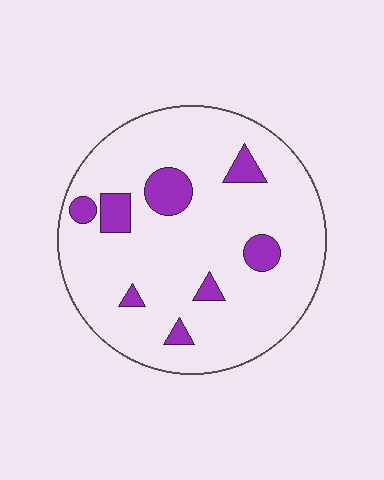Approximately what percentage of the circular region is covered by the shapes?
Approximately 10%.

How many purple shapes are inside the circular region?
8.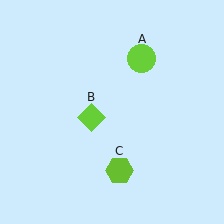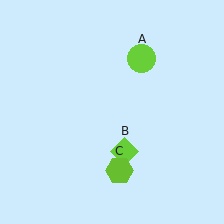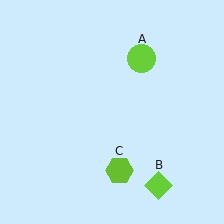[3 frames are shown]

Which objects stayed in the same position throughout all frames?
Lime circle (object A) and lime hexagon (object C) remained stationary.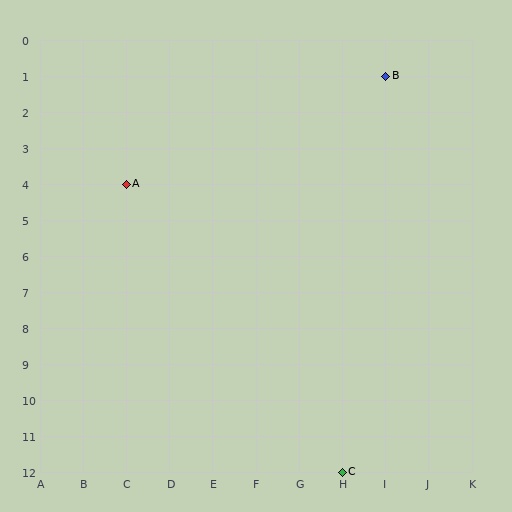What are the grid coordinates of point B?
Point B is at grid coordinates (I, 1).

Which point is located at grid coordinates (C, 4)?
Point A is at (C, 4).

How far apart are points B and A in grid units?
Points B and A are 6 columns and 3 rows apart (about 6.7 grid units diagonally).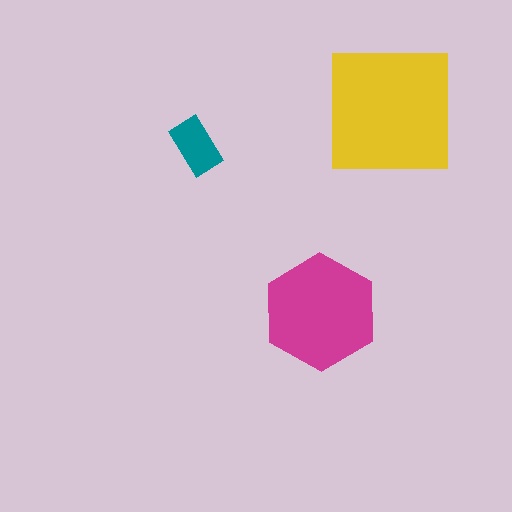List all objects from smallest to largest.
The teal rectangle, the magenta hexagon, the yellow square.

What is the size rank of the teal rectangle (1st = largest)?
3rd.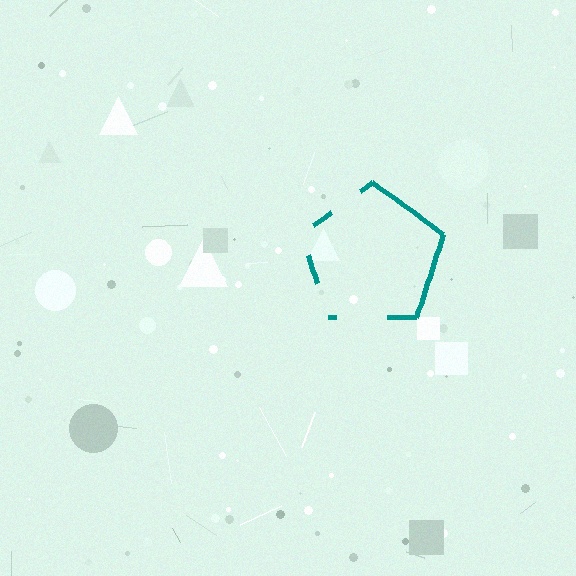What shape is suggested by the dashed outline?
The dashed outline suggests a pentagon.